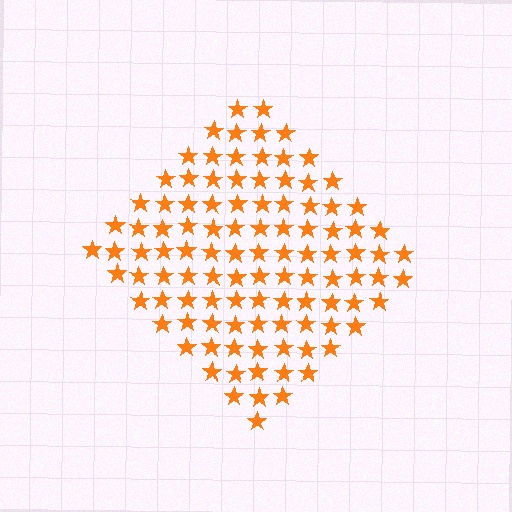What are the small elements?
The small elements are stars.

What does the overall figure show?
The overall figure shows a diamond.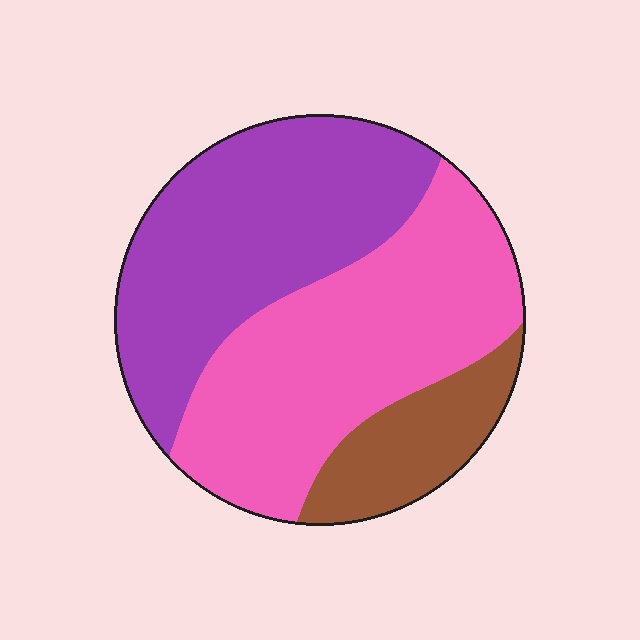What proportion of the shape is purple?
Purple covers about 40% of the shape.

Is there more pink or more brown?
Pink.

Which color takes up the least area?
Brown, at roughly 15%.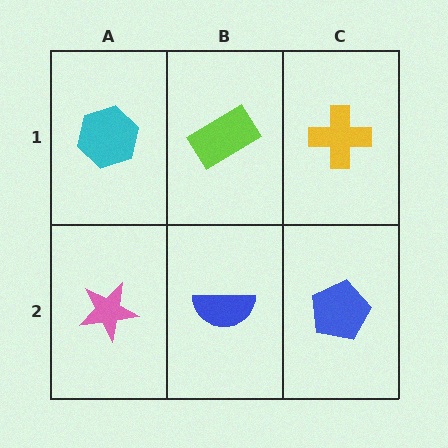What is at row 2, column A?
A pink star.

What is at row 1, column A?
A cyan hexagon.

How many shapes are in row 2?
3 shapes.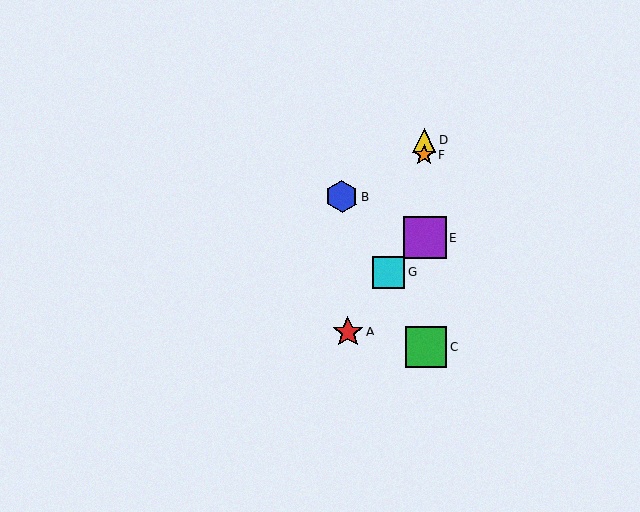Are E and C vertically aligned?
Yes, both are at x≈425.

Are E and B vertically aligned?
No, E is at x≈425 and B is at x≈342.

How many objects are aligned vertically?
4 objects (C, D, E, F) are aligned vertically.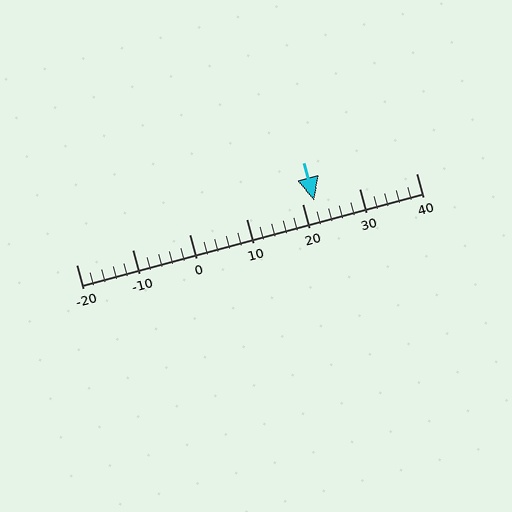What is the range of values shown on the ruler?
The ruler shows values from -20 to 40.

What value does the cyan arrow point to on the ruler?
The cyan arrow points to approximately 22.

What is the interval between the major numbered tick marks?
The major tick marks are spaced 10 units apart.